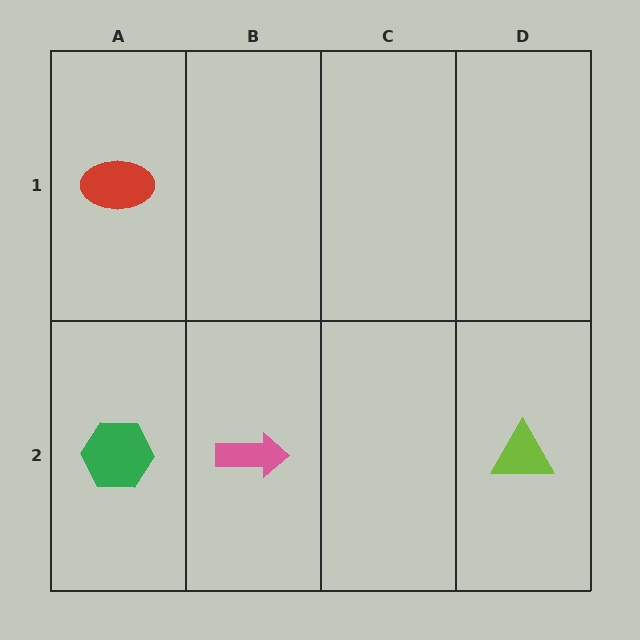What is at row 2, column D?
A lime triangle.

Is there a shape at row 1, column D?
No, that cell is empty.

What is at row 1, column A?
A red ellipse.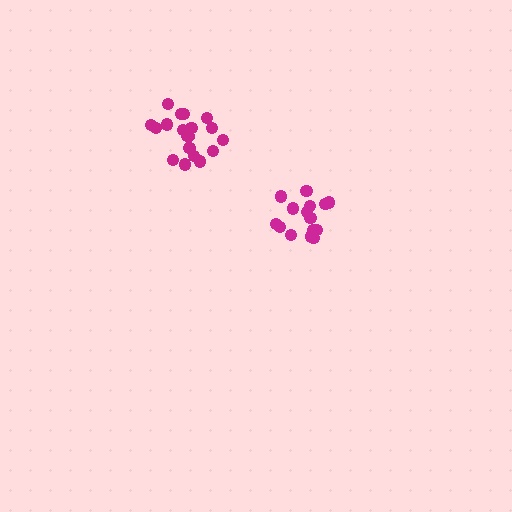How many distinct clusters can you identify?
There are 2 distinct clusters.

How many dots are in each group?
Group 1: 19 dots, Group 2: 16 dots (35 total).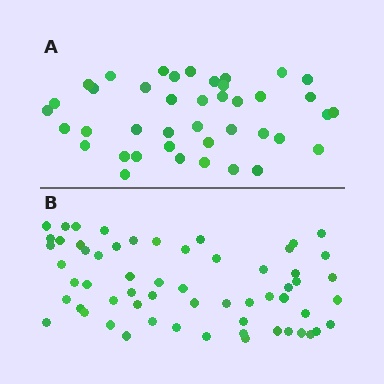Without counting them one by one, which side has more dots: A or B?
Region B (the bottom region) has more dots.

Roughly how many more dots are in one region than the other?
Region B has approximately 20 more dots than region A.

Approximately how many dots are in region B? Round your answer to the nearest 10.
About 60 dots.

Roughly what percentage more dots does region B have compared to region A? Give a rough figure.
About 45% more.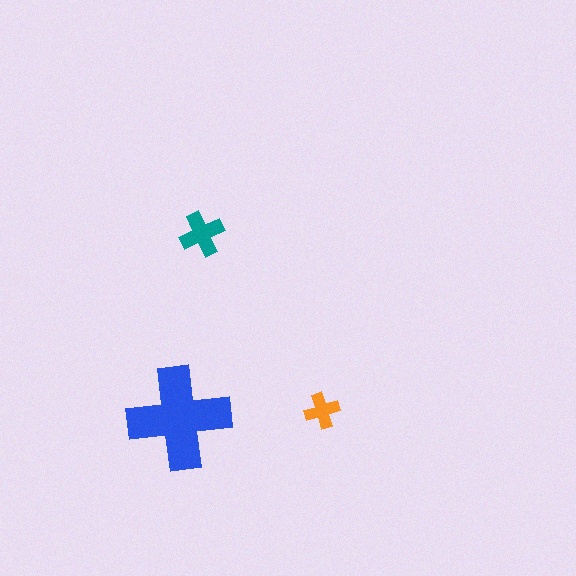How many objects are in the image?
There are 3 objects in the image.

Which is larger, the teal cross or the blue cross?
The blue one.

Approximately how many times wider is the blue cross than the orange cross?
About 3 times wider.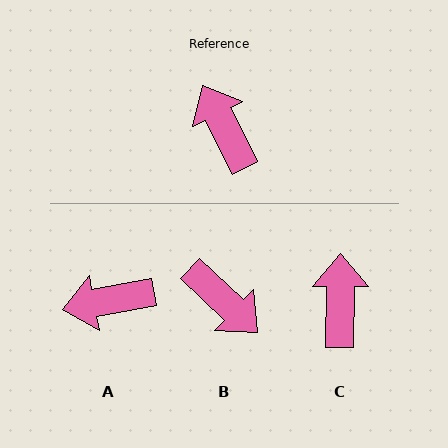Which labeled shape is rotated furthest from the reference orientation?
B, about 161 degrees away.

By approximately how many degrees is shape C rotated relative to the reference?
Approximately 28 degrees clockwise.